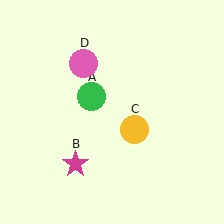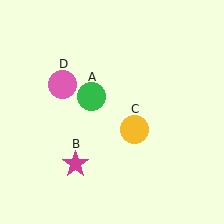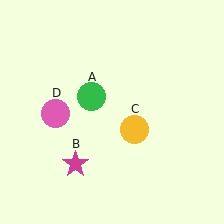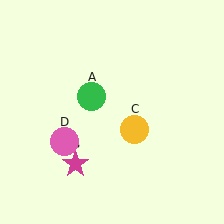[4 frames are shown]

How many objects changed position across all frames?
1 object changed position: pink circle (object D).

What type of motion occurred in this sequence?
The pink circle (object D) rotated counterclockwise around the center of the scene.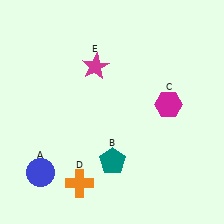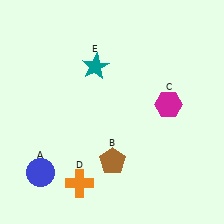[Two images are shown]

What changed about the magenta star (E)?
In Image 1, E is magenta. In Image 2, it changed to teal.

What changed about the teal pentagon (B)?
In Image 1, B is teal. In Image 2, it changed to brown.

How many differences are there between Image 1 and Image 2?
There are 2 differences between the two images.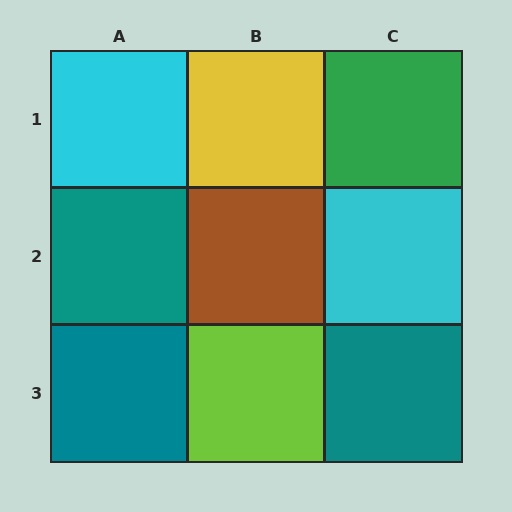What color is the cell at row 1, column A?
Cyan.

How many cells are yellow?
1 cell is yellow.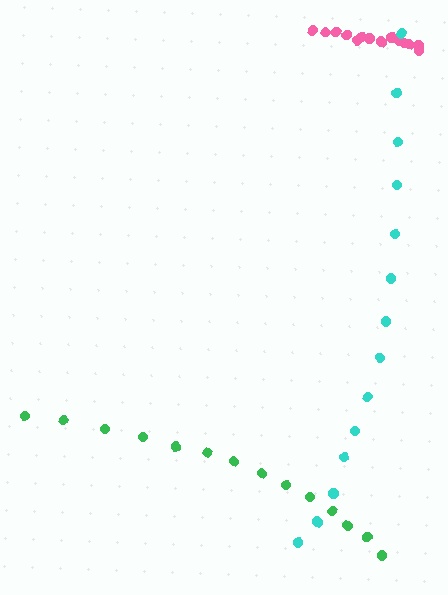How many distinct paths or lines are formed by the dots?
There are 3 distinct paths.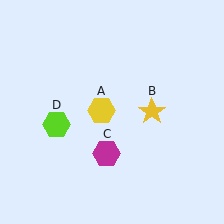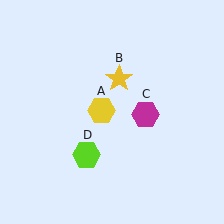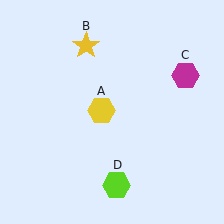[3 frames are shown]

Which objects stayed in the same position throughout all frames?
Yellow hexagon (object A) remained stationary.